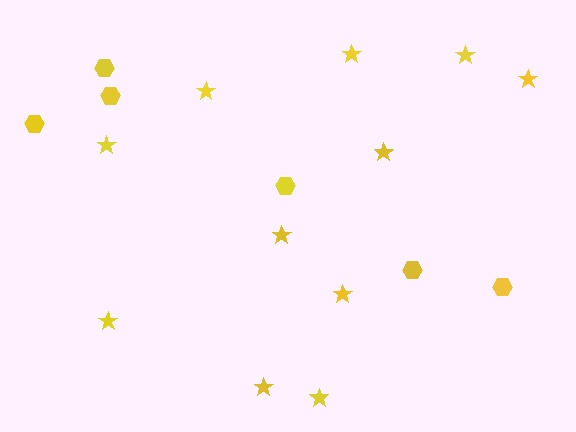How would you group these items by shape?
There are 2 groups: one group of hexagons (6) and one group of stars (11).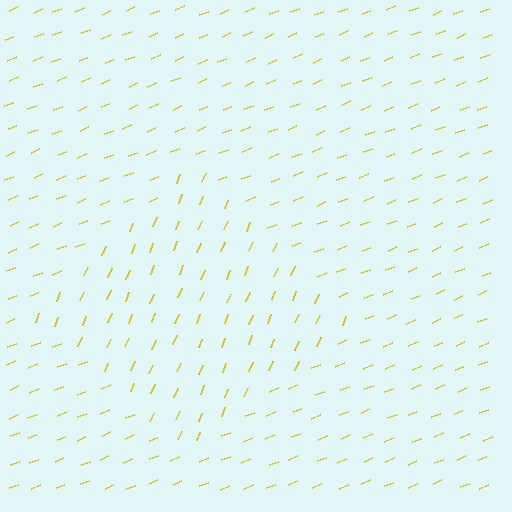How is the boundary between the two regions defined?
The boundary is defined purely by a change in line orientation (approximately 45 degrees difference). All lines are the same color and thickness.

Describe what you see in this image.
The image is filled with small yellow line segments. A diamond region in the image has lines oriented differently from the surrounding lines, creating a visible texture boundary.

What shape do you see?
I see a diamond.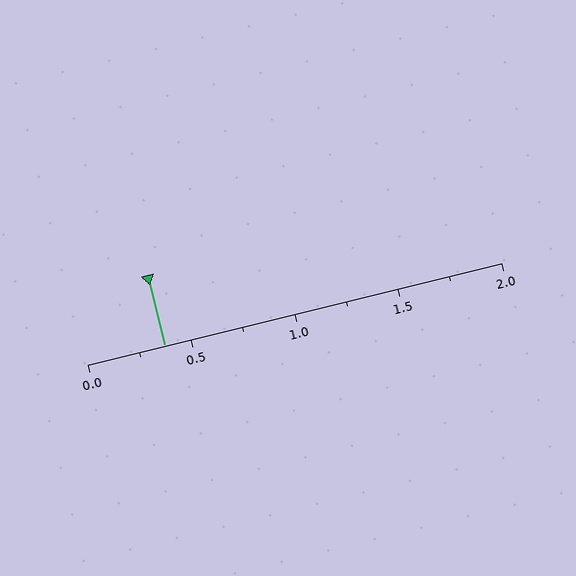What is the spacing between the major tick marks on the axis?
The major ticks are spaced 0.5 apart.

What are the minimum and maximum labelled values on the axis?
The axis runs from 0.0 to 2.0.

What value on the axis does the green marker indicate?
The marker indicates approximately 0.38.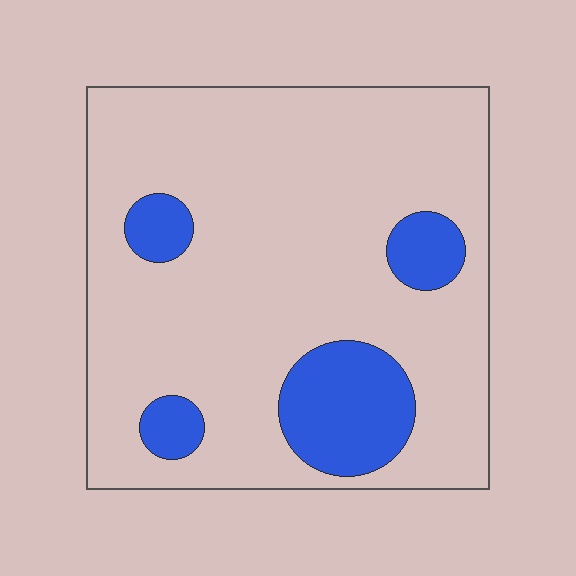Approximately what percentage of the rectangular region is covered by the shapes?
Approximately 15%.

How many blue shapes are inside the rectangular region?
4.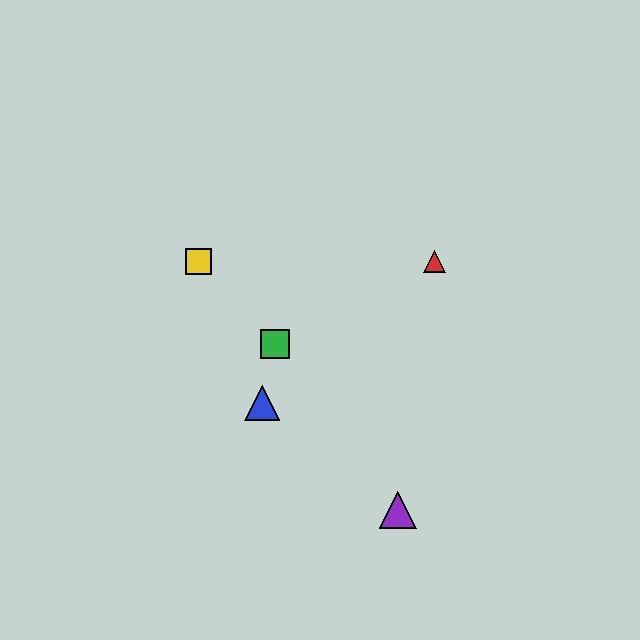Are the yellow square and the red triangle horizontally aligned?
Yes, both are at y≈262.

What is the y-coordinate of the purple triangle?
The purple triangle is at y≈510.